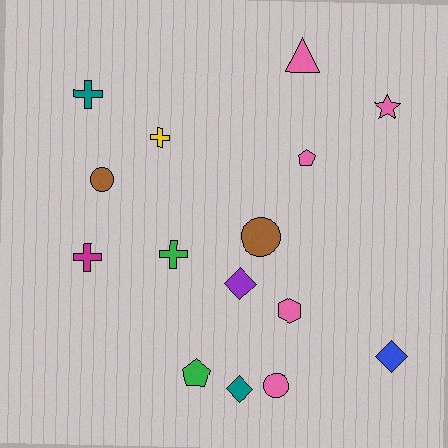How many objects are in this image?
There are 15 objects.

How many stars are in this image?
There is 1 star.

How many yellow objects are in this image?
There is 1 yellow object.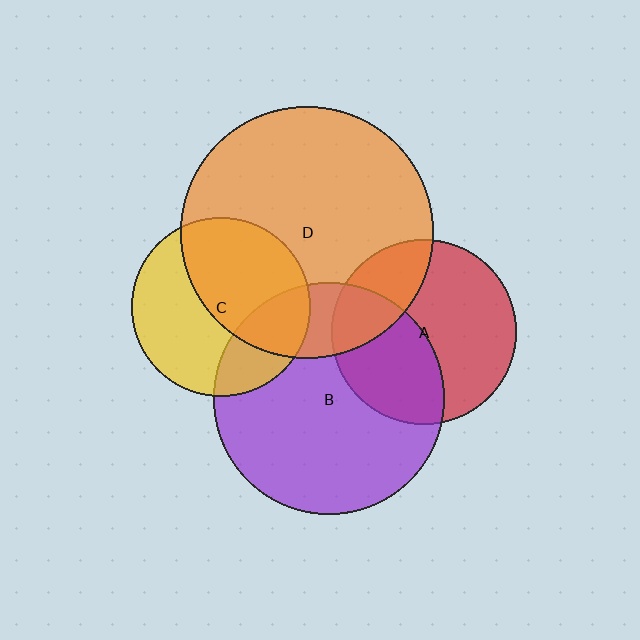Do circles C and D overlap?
Yes.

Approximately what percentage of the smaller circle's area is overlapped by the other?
Approximately 50%.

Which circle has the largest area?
Circle D (orange).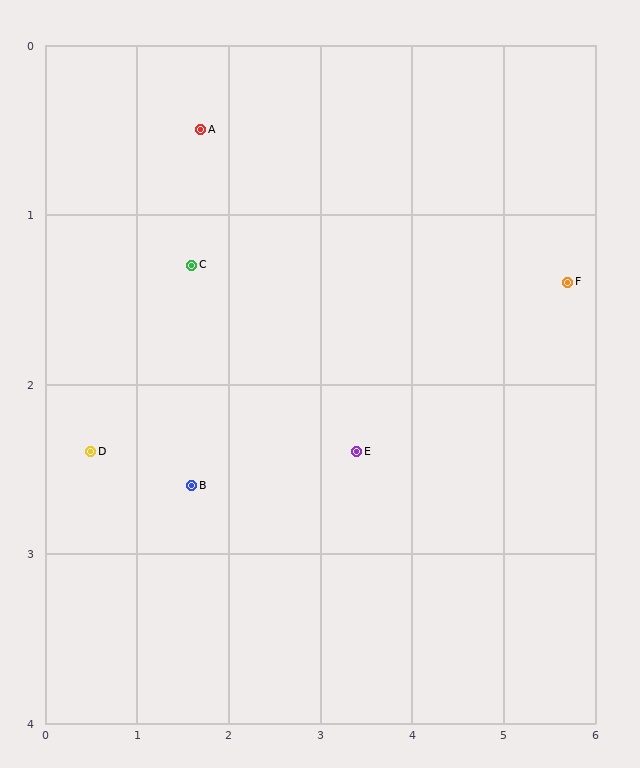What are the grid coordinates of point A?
Point A is at approximately (1.7, 0.5).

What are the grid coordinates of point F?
Point F is at approximately (5.7, 1.4).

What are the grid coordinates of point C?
Point C is at approximately (1.6, 1.3).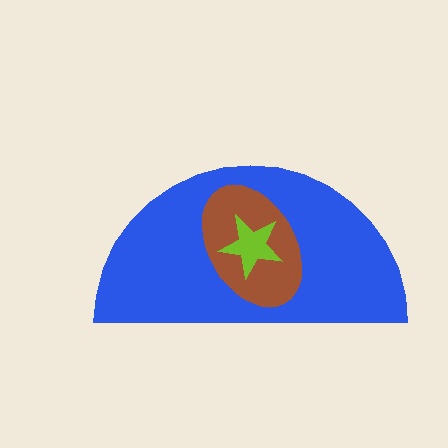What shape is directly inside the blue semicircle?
The brown ellipse.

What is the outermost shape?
The blue semicircle.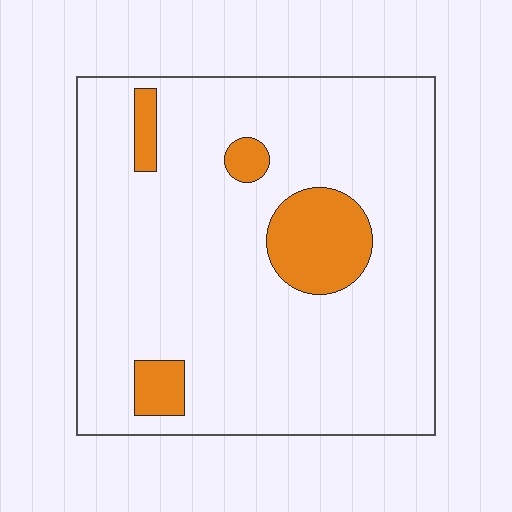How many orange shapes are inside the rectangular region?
4.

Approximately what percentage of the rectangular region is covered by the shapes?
Approximately 10%.